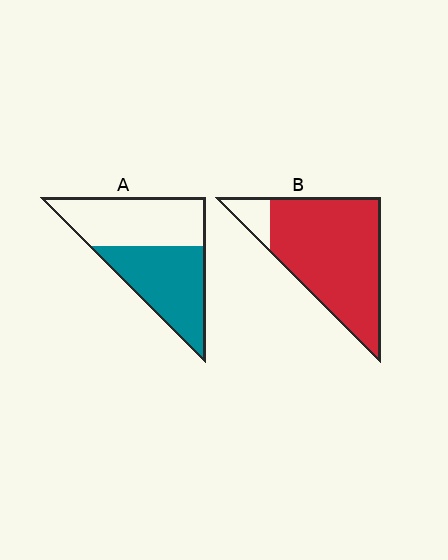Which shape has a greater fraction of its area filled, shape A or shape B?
Shape B.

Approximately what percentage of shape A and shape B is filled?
A is approximately 50% and B is approximately 90%.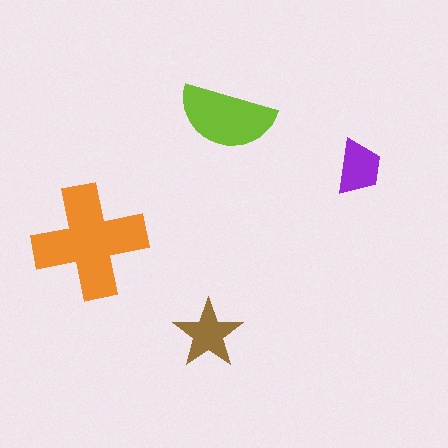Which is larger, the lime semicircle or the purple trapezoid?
The lime semicircle.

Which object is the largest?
The orange cross.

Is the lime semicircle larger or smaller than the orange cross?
Smaller.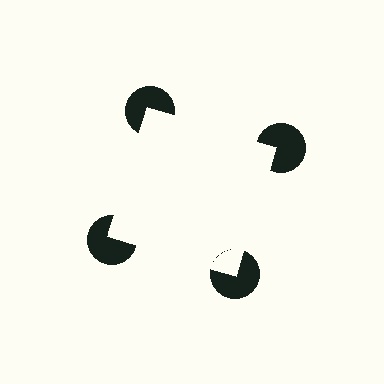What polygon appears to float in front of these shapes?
An illusory square — its edges are inferred from the aligned wedge cuts in the pac-man discs, not physically drawn.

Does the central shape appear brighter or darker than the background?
It typically appears slightly brighter than the background, even though no actual brightness change is drawn.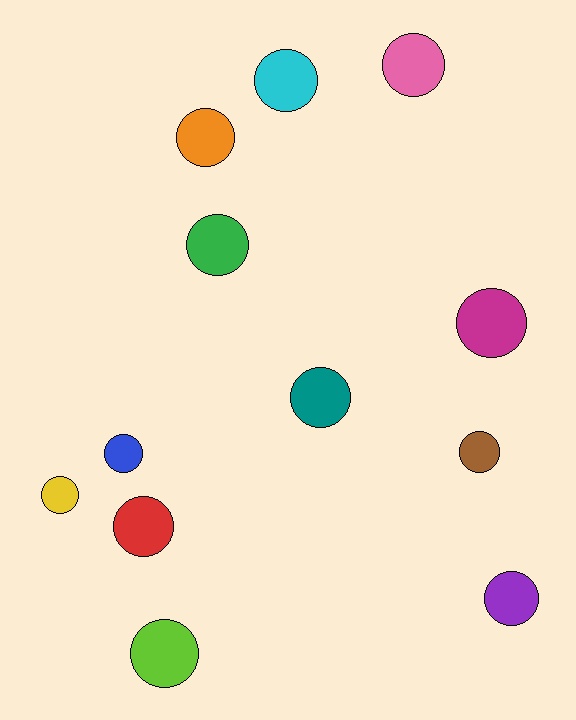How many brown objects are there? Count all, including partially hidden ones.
There is 1 brown object.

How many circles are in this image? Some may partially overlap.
There are 12 circles.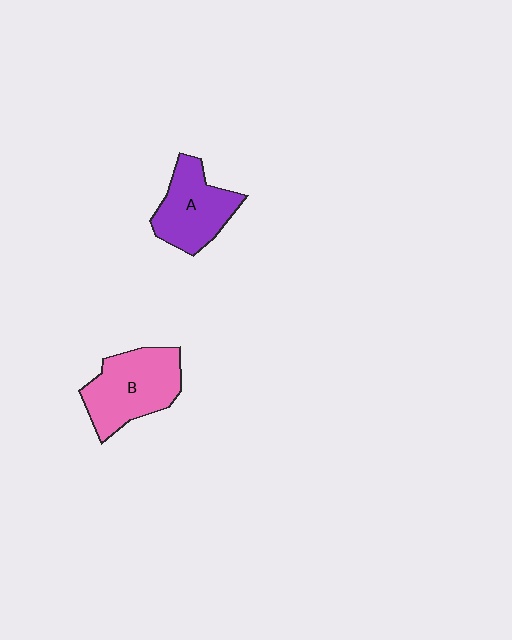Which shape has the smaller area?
Shape A (purple).